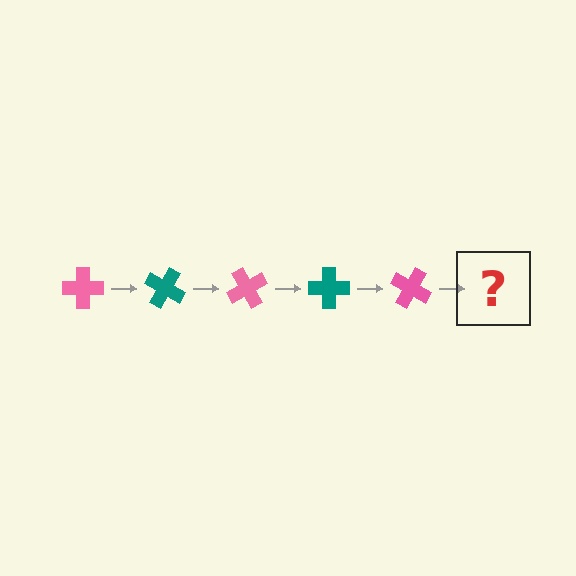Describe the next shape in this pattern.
It should be a teal cross, rotated 150 degrees from the start.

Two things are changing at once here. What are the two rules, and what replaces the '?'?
The two rules are that it rotates 30 degrees each step and the color cycles through pink and teal. The '?' should be a teal cross, rotated 150 degrees from the start.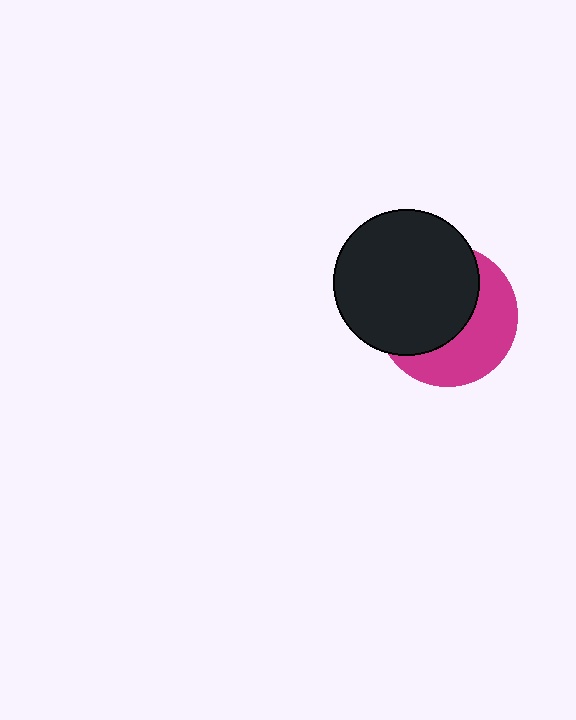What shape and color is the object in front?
The object in front is a black circle.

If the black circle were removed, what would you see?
You would see the complete magenta circle.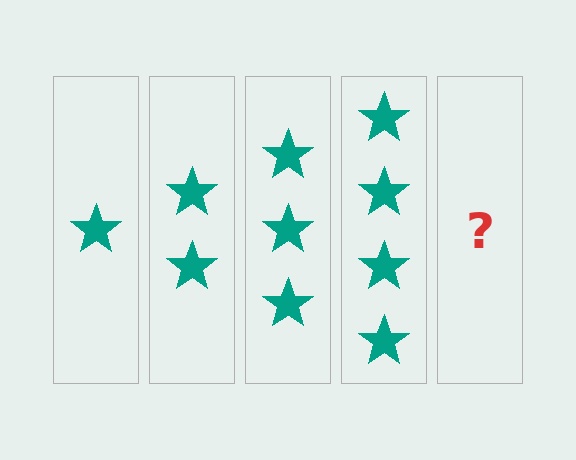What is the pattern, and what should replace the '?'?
The pattern is that each step adds one more star. The '?' should be 5 stars.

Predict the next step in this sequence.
The next step is 5 stars.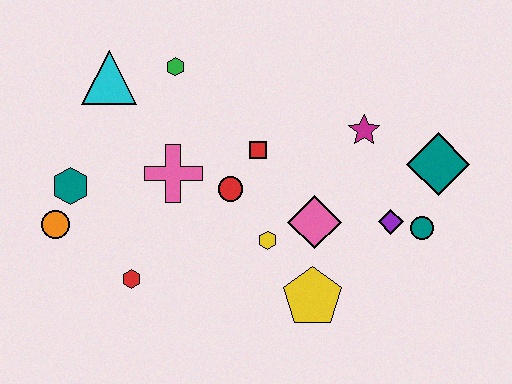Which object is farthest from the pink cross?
The teal diamond is farthest from the pink cross.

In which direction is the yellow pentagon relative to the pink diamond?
The yellow pentagon is below the pink diamond.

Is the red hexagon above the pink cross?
No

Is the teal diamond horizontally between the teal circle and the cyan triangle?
No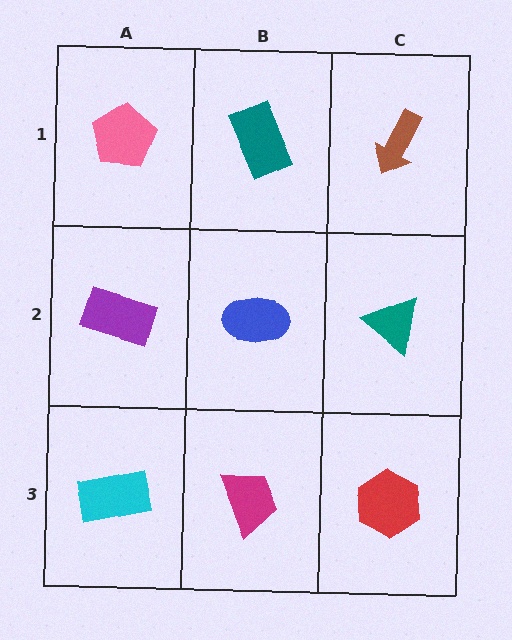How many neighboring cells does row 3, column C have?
2.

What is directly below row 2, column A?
A cyan rectangle.